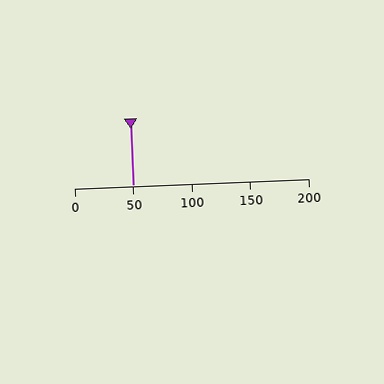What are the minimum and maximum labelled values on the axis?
The axis runs from 0 to 200.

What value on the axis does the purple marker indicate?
The marker indicates approximately 50.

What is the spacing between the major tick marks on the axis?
The major ticks are spaced 50 apart.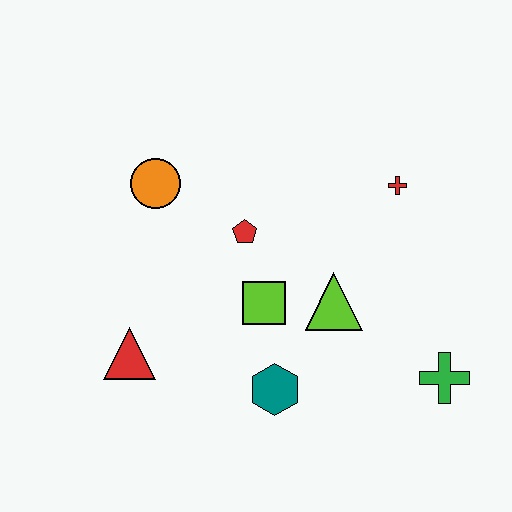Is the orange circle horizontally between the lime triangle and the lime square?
No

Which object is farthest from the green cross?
The orange circle is farthest from the green cross.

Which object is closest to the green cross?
The lime triangle is closest to the green cross.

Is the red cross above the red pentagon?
Yes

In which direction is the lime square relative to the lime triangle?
The lime square is to the left of the lime triangle.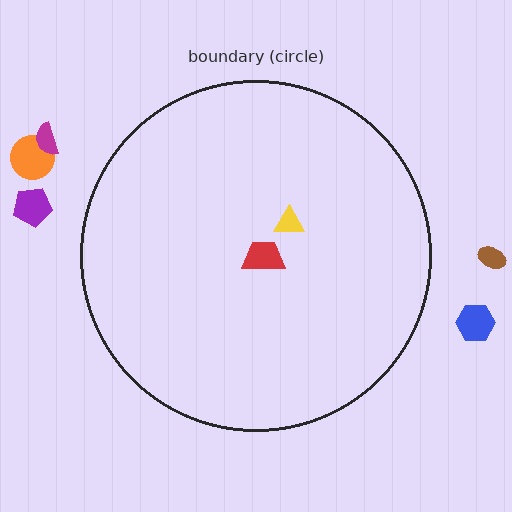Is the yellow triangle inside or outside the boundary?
Inside.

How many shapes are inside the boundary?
2 inside, 5 outside.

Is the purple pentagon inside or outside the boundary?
Outside.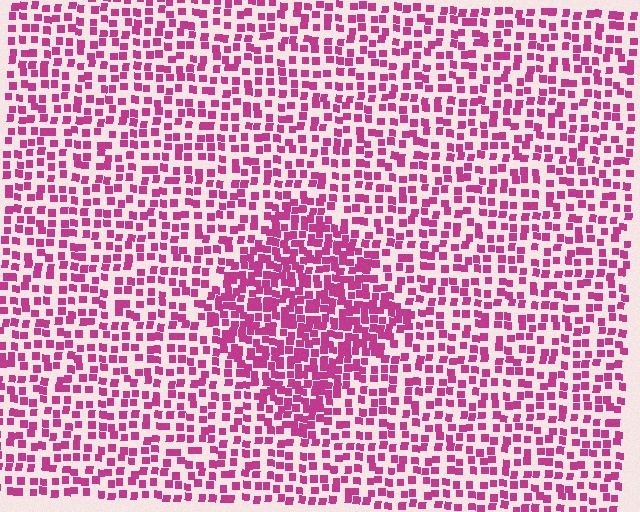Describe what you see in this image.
The image contains small magenta elements arranged at two different densities. A diamond-shaped region is visible where the elements are more densely packed than the surrounding area.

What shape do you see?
I see a diamond.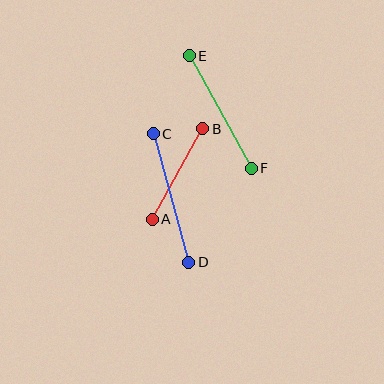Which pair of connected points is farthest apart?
Points C and D are farthest apart.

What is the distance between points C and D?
The distance is approximately 133 pixels.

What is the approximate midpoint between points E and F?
The midpoint is at approximately (220, 112) pixels.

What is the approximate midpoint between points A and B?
The midpoint is at approximately (178, 174) pixels.